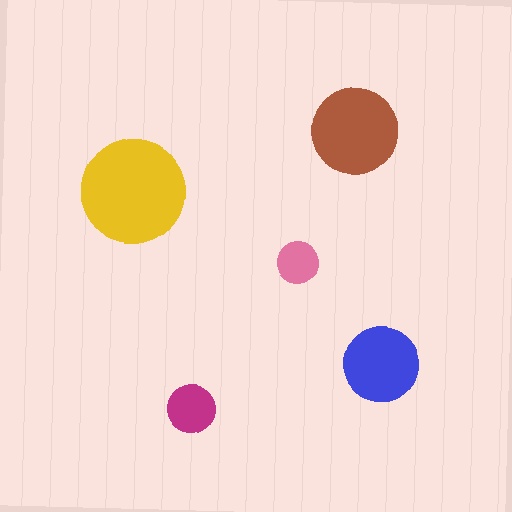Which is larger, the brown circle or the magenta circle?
The brown one.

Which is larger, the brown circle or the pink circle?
The brown one.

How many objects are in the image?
There are 5 objects in the image.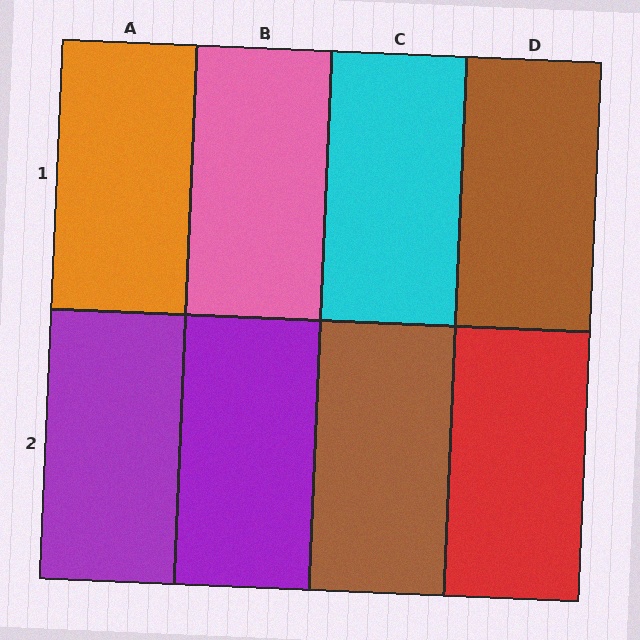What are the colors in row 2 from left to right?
Purple, purple, brown, red.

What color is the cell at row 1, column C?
Cyan.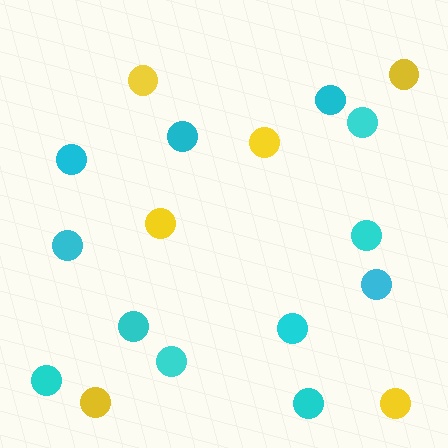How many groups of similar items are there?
There are 2 groups: one group of cyan circles (12) and one group of yellow circles (6).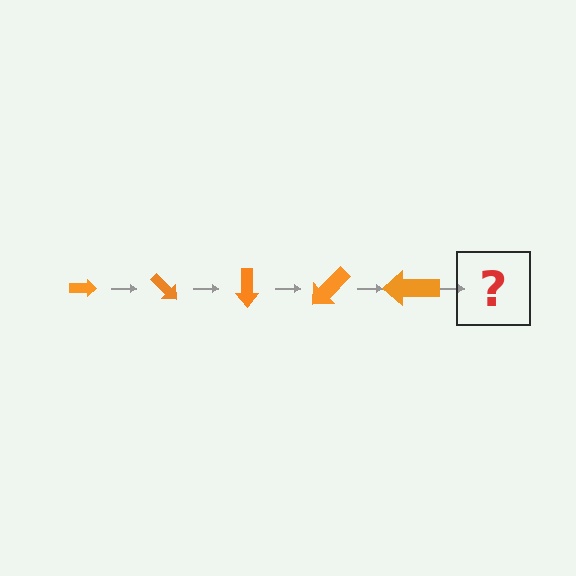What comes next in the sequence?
The next element should be an arrow, larger than the previous one and rotated 225 degrees from the start.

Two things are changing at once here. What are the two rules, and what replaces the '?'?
The two rules are that the arrow grows larger each step and it rotates 45 degrees each step. The '?' should be an arrow, larger than the previous one and rotated 225 degrees from the start.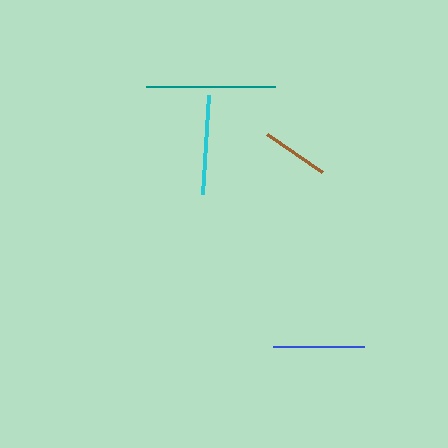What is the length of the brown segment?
The brown segment is approximately 67 pixels long.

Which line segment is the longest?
The teal line is the longest at approximately 129 pixels.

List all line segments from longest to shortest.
From longest to shortest: teal, cyan, blue, brown.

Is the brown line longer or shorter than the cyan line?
The cyan line is longer than the brown line.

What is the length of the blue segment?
The blue segment is approximately 90 pixels long.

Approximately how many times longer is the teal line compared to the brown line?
The teal line is approximately 1.9 times the length of the brown line.